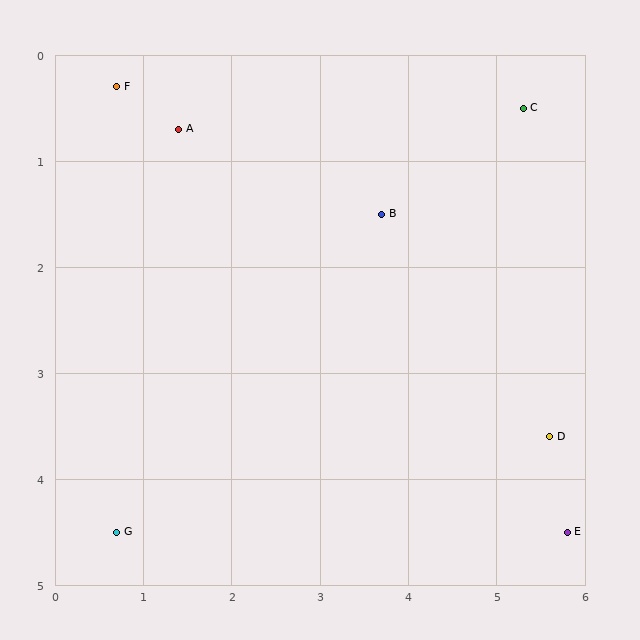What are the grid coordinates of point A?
Point A is at approximately (1.4, 0.7).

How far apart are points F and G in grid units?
Points F and G are about 4.2 grid units apart.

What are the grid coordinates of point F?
Point F is at approximately (0.7, 0.3).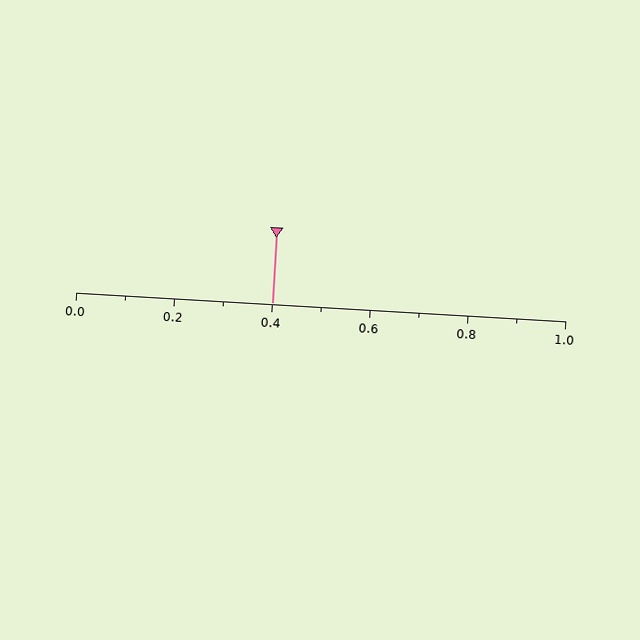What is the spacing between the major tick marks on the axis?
The major ticks are spaced 0.2 apart.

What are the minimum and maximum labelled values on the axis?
The axis runs from 0.0 to 1.0.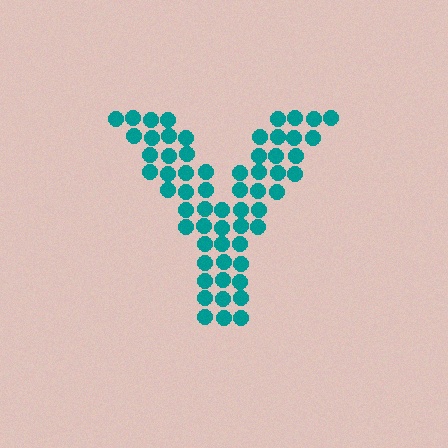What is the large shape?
The large shape is the letter Y.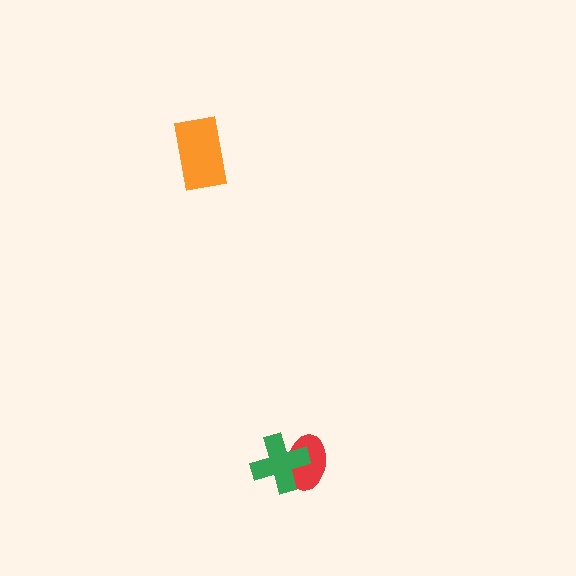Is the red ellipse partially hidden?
Yes, it is partially covered by another shape.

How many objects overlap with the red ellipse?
1 object overlaps with the red ellipse.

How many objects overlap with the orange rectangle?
0 objects overlap with the orange rectangle.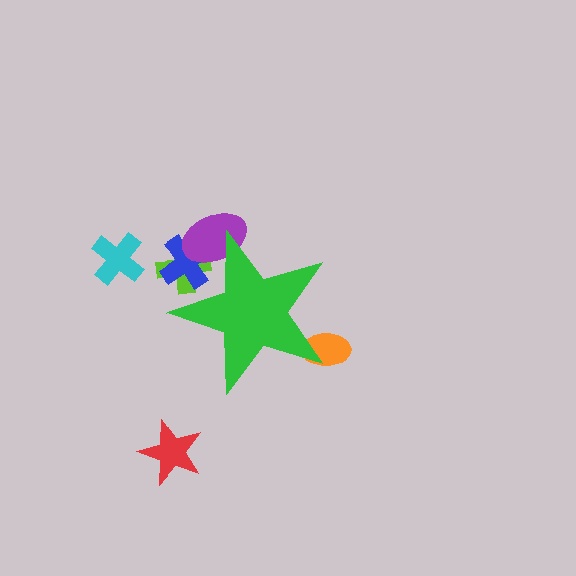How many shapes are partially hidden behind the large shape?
4 shapes are partially hidden.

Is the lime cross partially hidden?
Yes, the lime cross is partially hidden behind the green star.